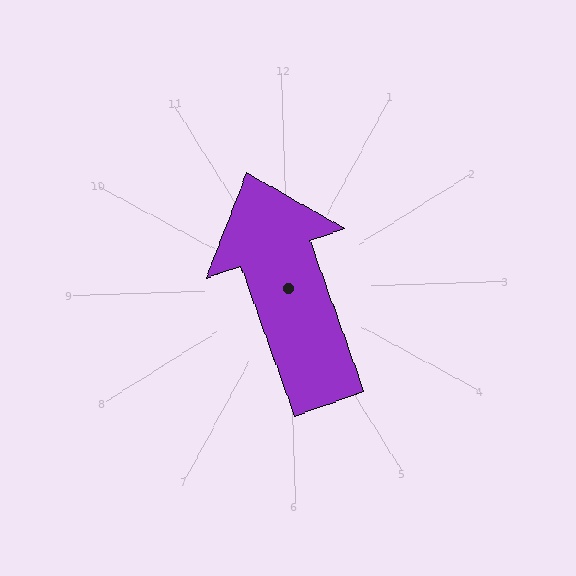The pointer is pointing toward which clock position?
Roughly 11 o'clock.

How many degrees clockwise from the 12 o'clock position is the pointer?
Approximately 342 degrees.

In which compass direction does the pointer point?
North.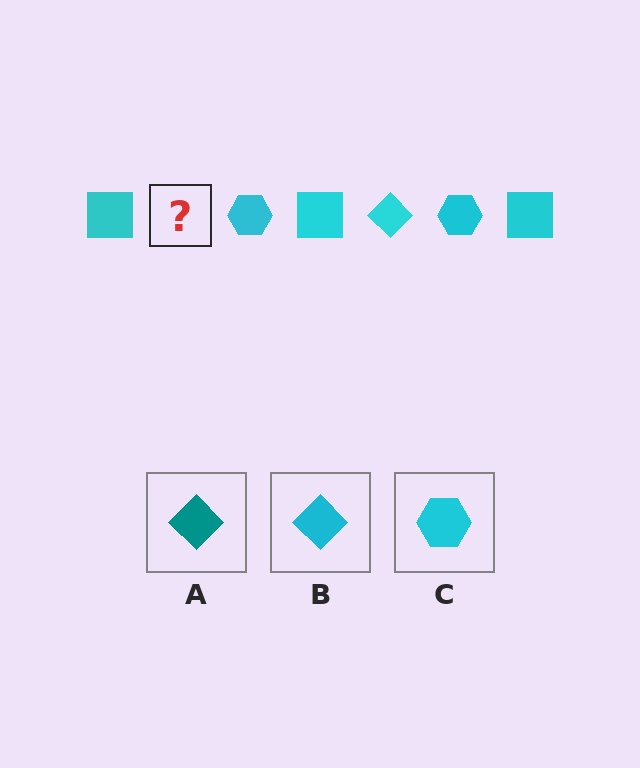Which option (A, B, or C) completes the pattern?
B.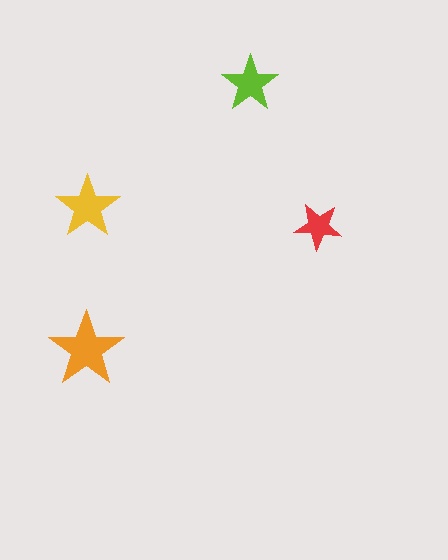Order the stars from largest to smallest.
the orange one, the yellow one, the lime one, the red one.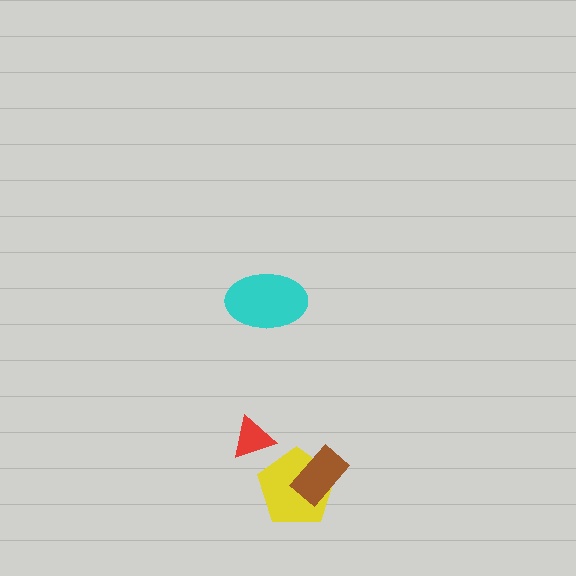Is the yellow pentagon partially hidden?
Yes, it is partially covered by another shape.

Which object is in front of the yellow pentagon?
The brown rectangle is in front of the yellow pentagon.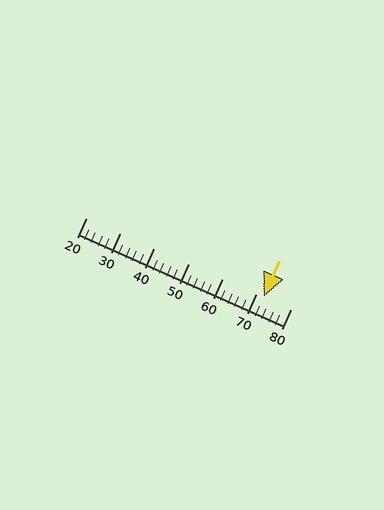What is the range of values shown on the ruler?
The ruler shows values from 20 to 80.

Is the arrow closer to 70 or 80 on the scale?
The arrow is closer to 70.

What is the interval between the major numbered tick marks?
The major tick marks are spaced 10 units apart.